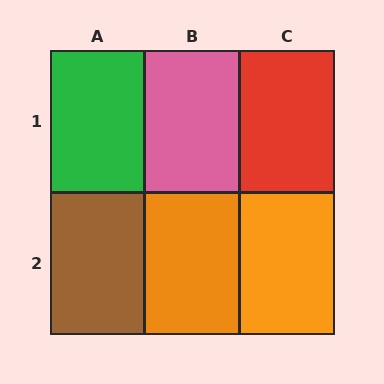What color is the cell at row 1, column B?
Pink.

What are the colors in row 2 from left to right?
Brown, orange, orange.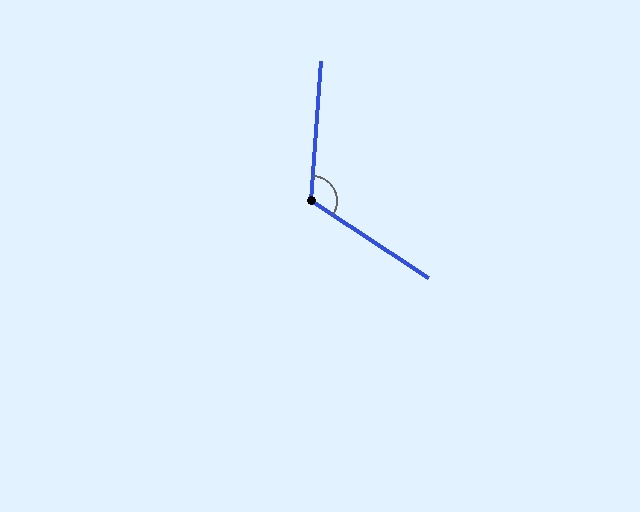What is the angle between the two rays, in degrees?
Approximately 119 degrees.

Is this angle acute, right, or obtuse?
It is obtuse.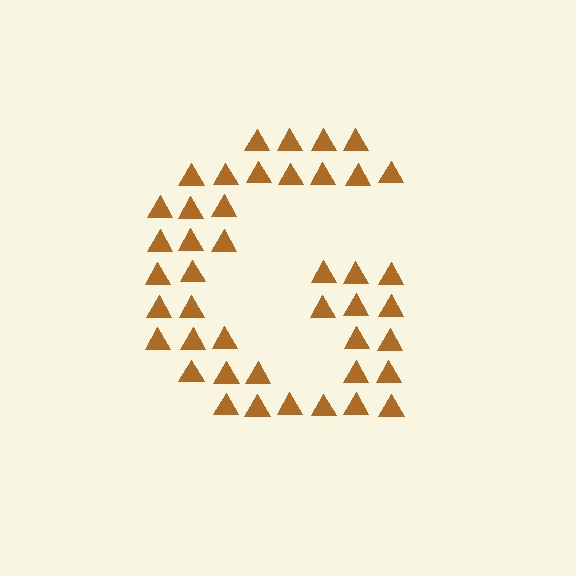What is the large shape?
The large shape is the letter G.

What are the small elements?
The small elements are triangles.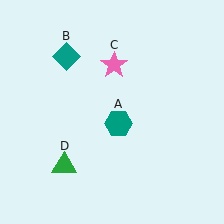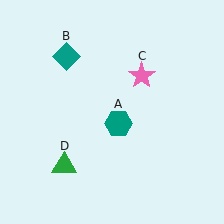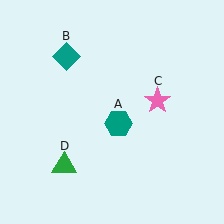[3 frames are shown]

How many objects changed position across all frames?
1 object changed position: pink star (object C).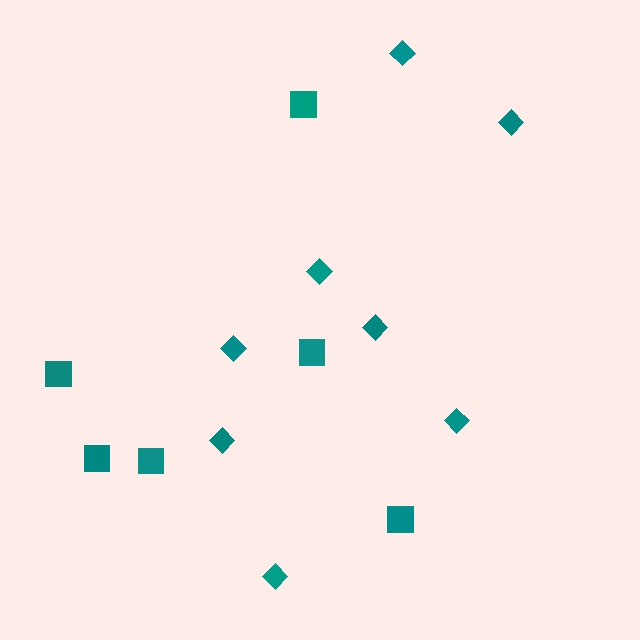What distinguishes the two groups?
There are 2 groups: one group of squares (6) and one group of diamonds (8).